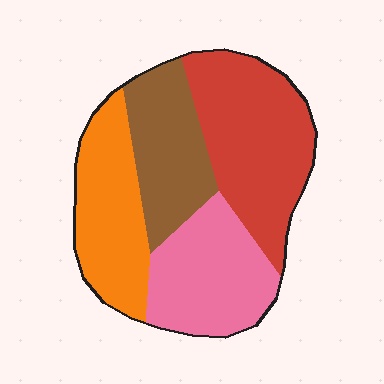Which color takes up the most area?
Red, at roughly 30%.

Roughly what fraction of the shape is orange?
Orange takes up about one quarter (1/4) of the shape.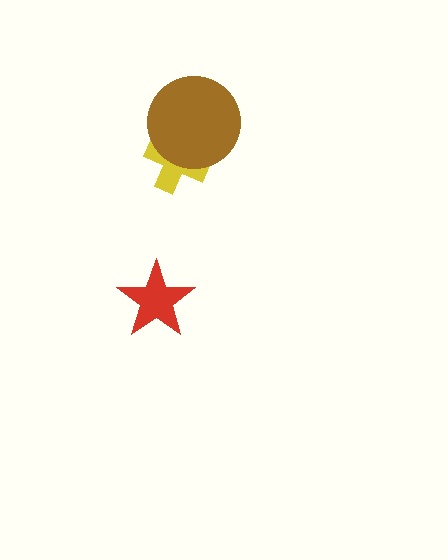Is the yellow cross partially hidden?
Yes, it is partially covered by another shape.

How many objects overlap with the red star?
0 objects overlap with the red star.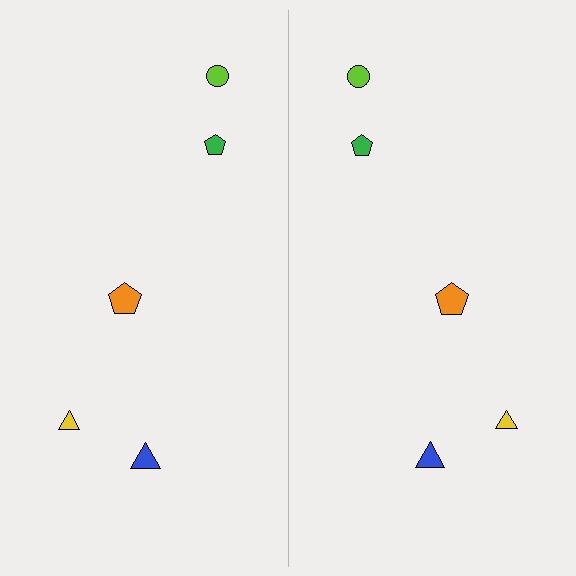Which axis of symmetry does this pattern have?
The pattern has a vertical axis of symmetry running through the center of the image.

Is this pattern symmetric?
Yes, this pattern has bilateral (reflection) symmetry.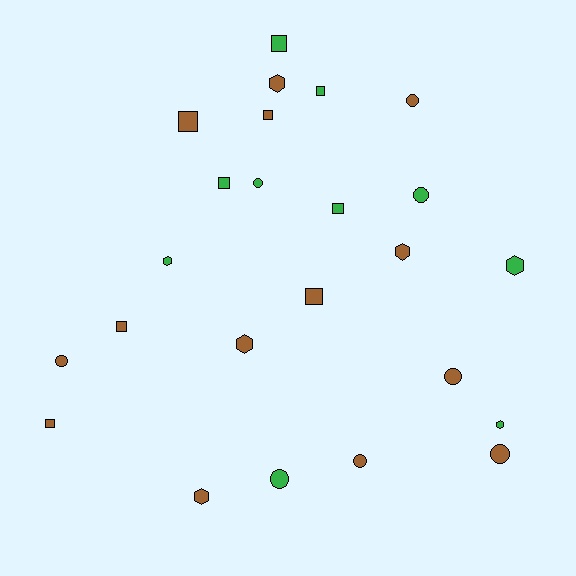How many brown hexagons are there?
There are 4 brown hexagons.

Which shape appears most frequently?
Square, with 9 objects.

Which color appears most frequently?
Brown, with 14 objects.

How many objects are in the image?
There are 24 objects.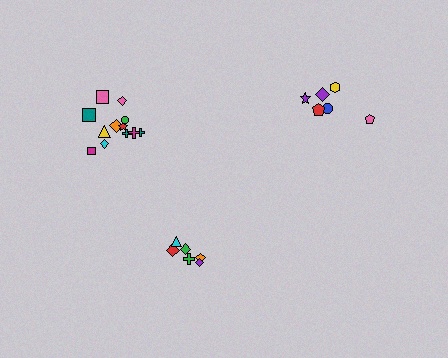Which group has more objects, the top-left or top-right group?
The top-left group.